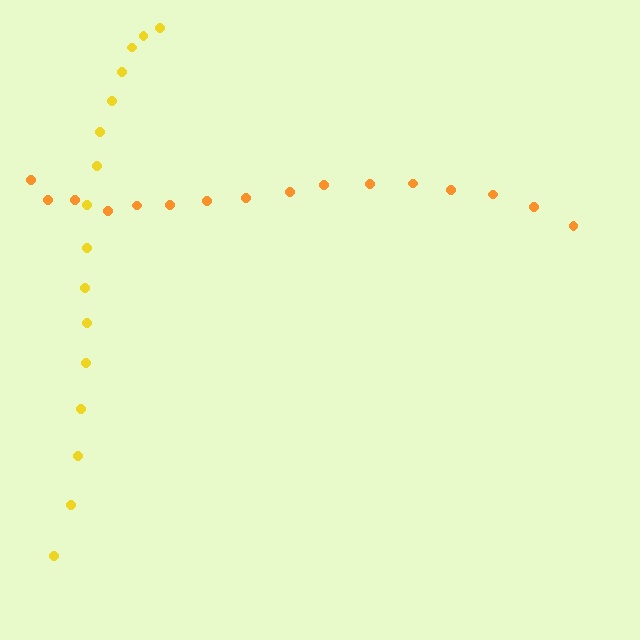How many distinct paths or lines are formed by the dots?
There are 2 distinct paths.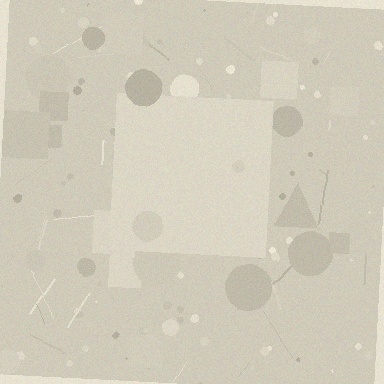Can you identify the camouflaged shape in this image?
The camouflaged shape is a square.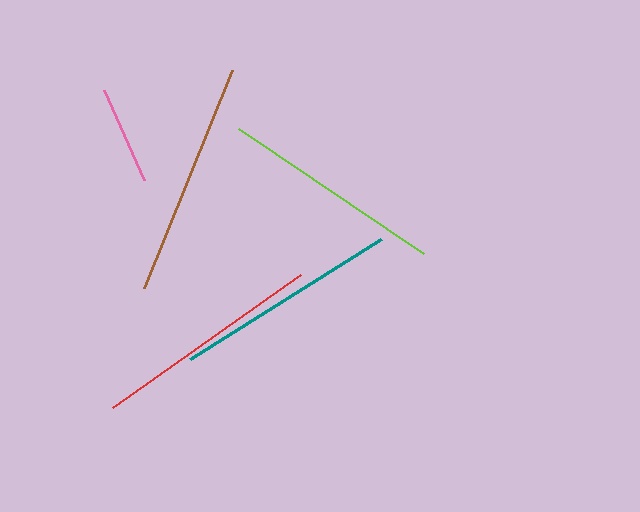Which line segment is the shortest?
The pink line is the shortest at approximately 99 pixels.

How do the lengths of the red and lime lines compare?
The red and lime lines are approximately the same length.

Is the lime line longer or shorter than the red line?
The red line is longer than the lime line.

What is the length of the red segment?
The red segment is approximately 230 pixels long.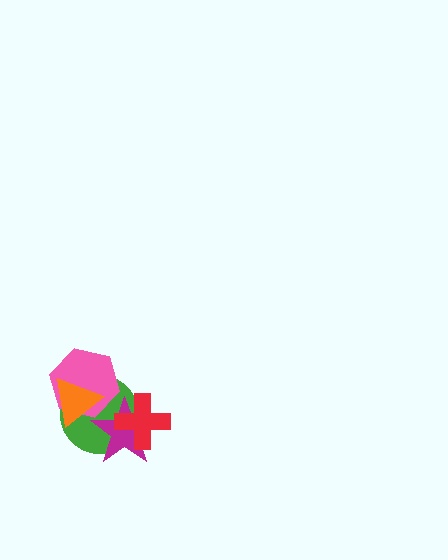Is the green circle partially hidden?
Yes, it is partially covered by another shape.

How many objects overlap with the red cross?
2 objects overlap with the red cross.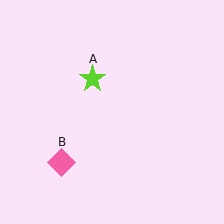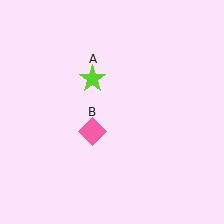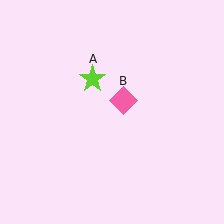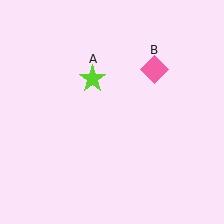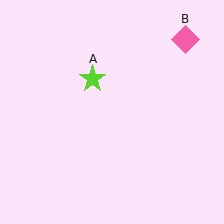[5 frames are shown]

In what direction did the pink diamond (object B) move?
The pink diamond (object B) moved up and to the right.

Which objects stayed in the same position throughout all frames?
Lime star (object A) remained stationary.